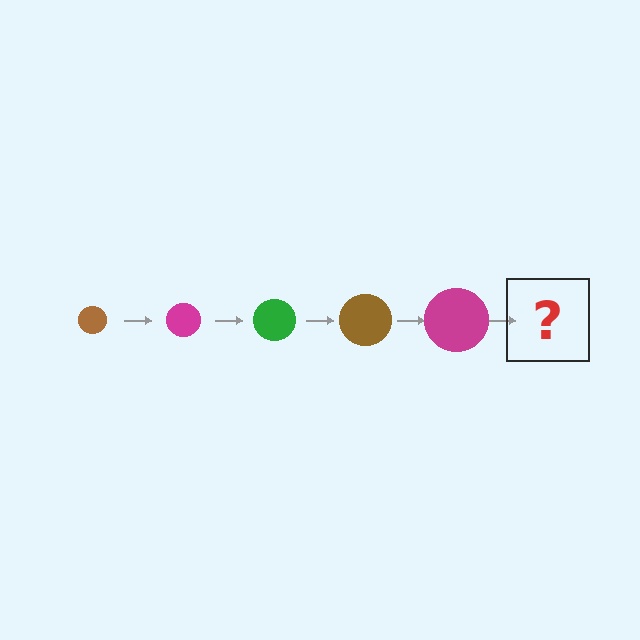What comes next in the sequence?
The next element should be a green circle, larger than the previous one.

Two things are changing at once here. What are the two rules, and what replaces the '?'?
The two rules are that the circle grows larger each step and the color cycles through brown, magenta, and green. The '?' should be a green circle, larger than the previous one.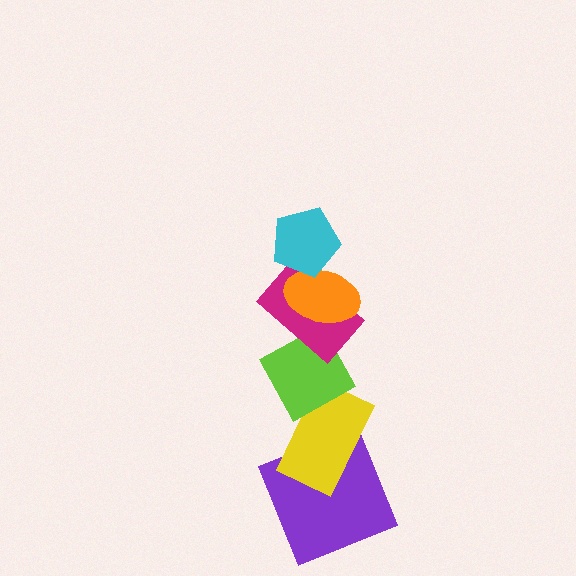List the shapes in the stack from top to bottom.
From top to bottom: the cyan pentagon, the orange ellipse, the magenta rectangle, the lime diamond, the yellow rectangle, the purple square.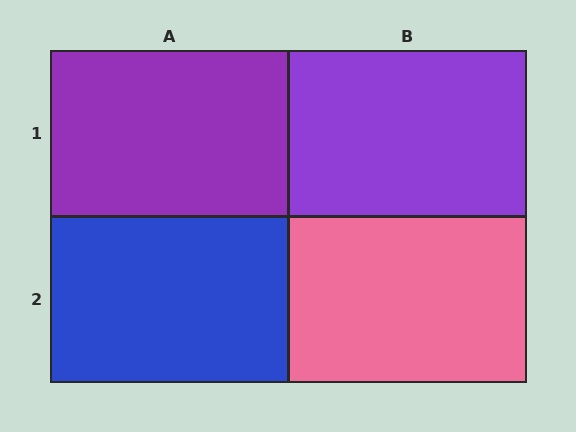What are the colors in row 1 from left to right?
Purple, purple.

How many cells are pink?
1 cell is pink.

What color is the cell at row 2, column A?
Blue.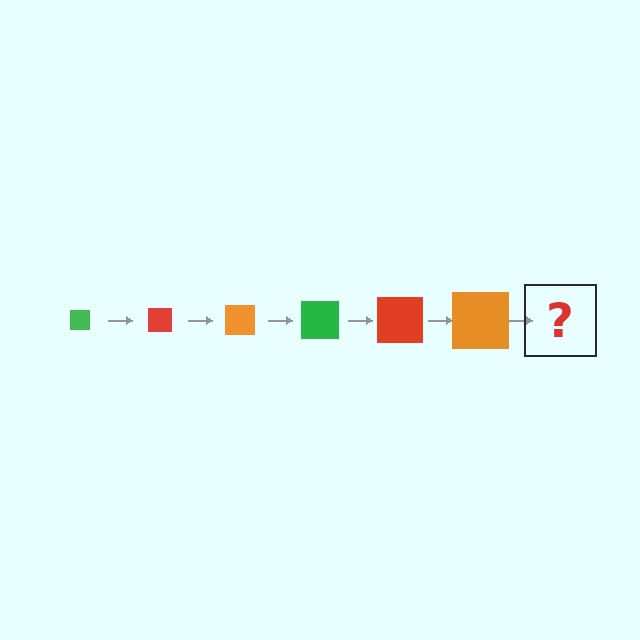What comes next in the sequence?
The next element should be a green square, larger than the previous one.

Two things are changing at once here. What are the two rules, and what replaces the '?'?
The two rules are that the square grows larger each step and the color cycles through green, red, and orange. The '?' should be a green square, larger than the previous one.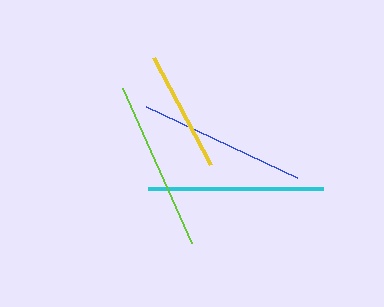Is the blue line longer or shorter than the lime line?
The lime line is longer than the blue line.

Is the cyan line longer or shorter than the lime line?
The cyan line is longer than the lime line.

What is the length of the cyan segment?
The cyan segment is approximately 175 pixels long.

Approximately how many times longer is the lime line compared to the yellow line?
The lime line is approximately 1.4 times the length of the yellow line.